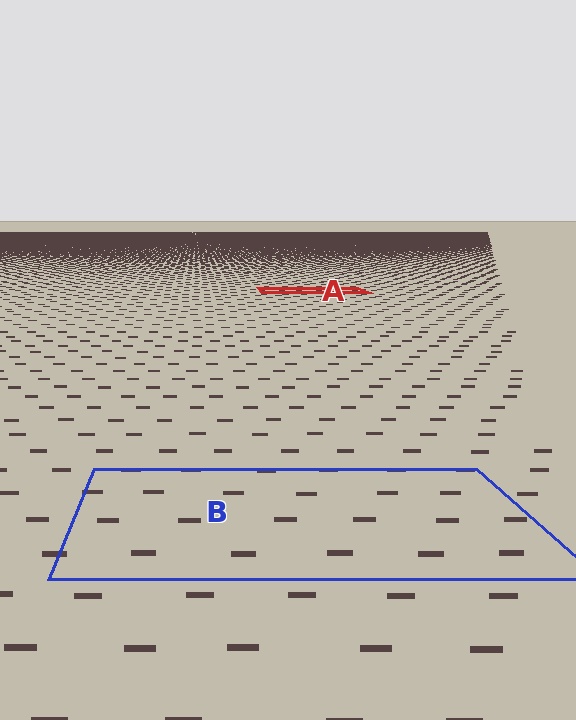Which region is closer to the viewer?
Region B is closer. The texture elements there are larger and more spread out.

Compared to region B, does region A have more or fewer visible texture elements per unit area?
Region A has more texture elements per unit area — they are packed more densely because it is farther away.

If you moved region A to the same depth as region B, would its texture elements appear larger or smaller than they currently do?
They would appear larger. At a closer depth, the same texture elements are projected at a bigger on-screen size.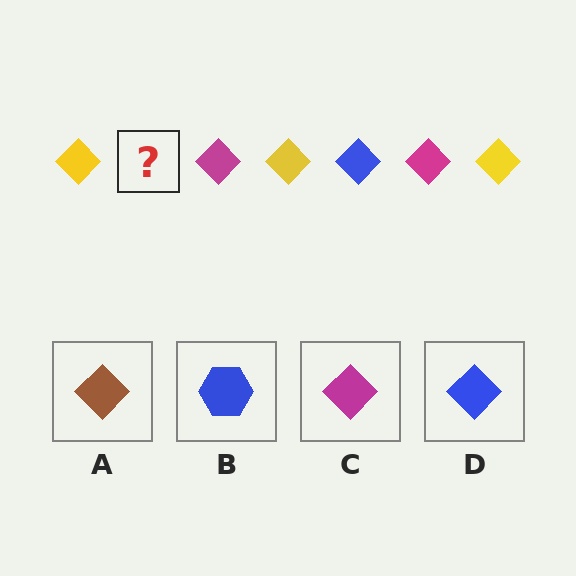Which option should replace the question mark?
Option D.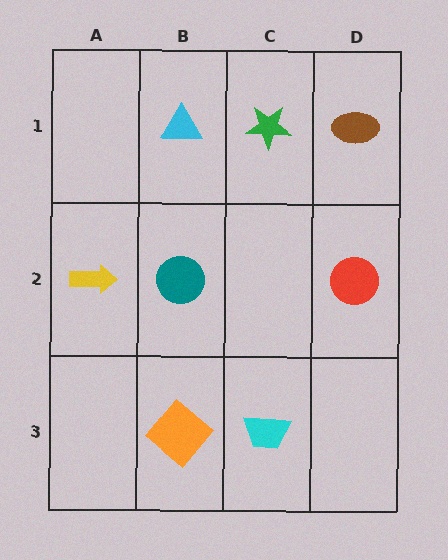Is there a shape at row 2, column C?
No, that cell is empty.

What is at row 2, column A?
A yellow arrow.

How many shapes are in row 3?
2 shapes.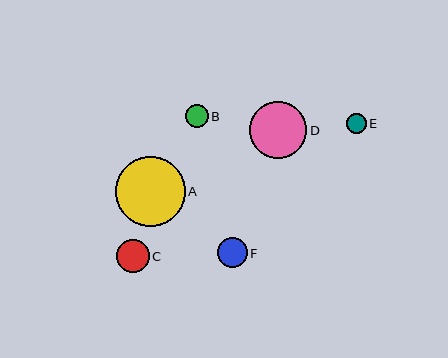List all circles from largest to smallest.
From largest to smallest: A, D, C, F, B, E.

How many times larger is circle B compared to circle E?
Circle B is approximately 1.1 times the size of circle E.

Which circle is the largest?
Circle A is the largest with a size of approximately 69 pixels.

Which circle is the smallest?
Circle E is the smallest with a size of approximately 20 pixels.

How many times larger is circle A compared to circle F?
Circle A is approximately 2.4 times the size of circle F.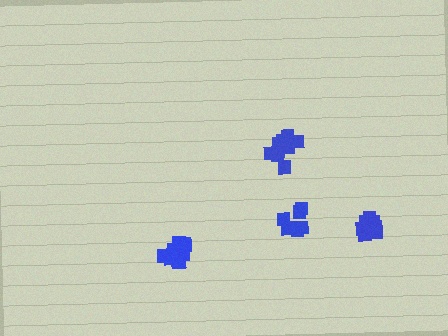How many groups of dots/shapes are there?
There are 4 groups.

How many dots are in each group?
Group 1: 11 dots, Group 2: 8 dots, Group 3: 9 dots, Group 4: 11 dots (39 total).